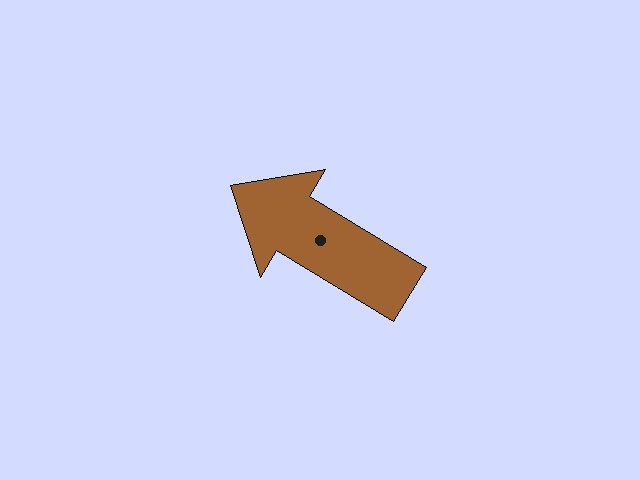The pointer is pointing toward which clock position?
Roughly 10 o'clock.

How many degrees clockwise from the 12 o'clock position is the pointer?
Approximately 301 degrees.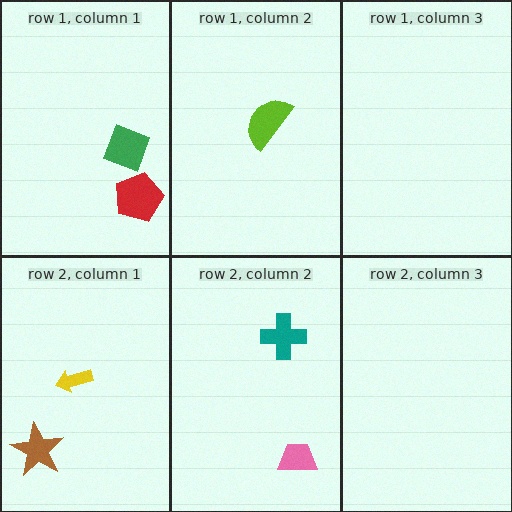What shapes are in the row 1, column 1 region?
The red pentagon, the green square.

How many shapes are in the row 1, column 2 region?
1.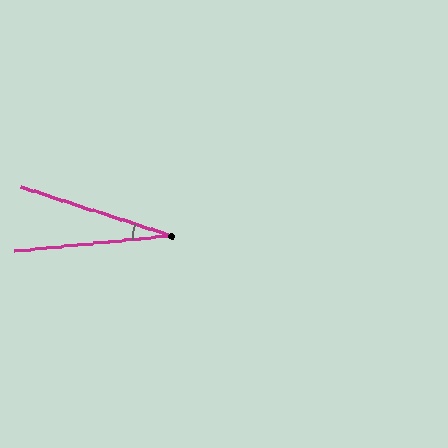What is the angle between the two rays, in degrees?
Approximately 24 degrees.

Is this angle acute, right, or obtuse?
It is acute.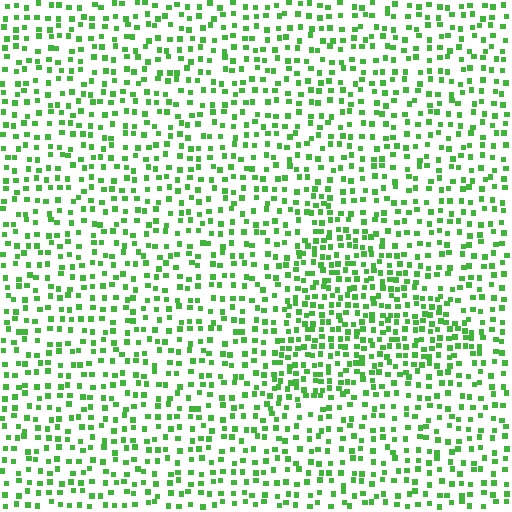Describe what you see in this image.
The image contains small green elements arranged at two different densities. A triangle-shaped region is visible where the elements are more densely packed than the surrounding area.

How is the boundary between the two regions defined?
The boundary is defined by a change in element density (approximately 1.7x ratio). All elements are the same color, size, and shape.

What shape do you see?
I see a triangle.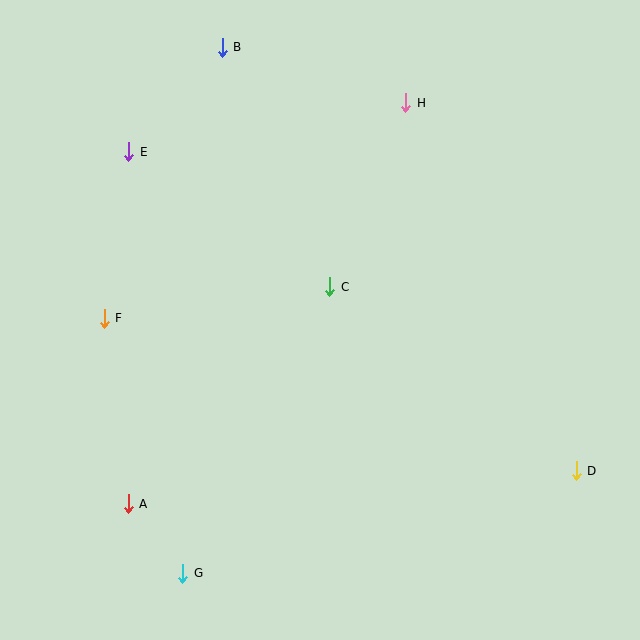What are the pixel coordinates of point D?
Point D is at (576, 471).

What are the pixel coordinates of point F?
Point F is at (104, 318).